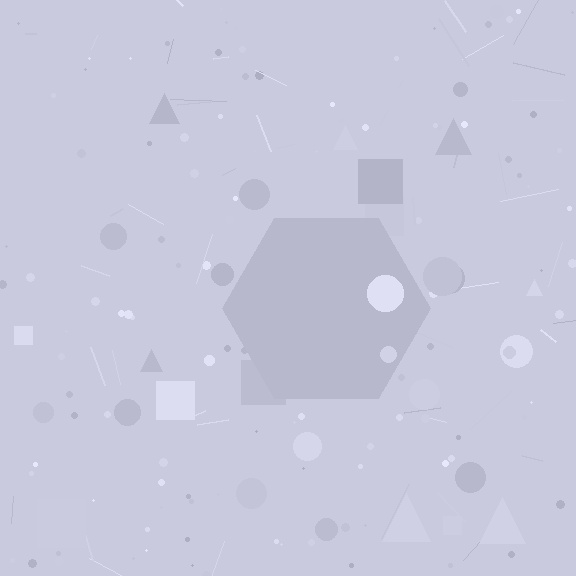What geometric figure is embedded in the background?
A hexagon is embedded in the background.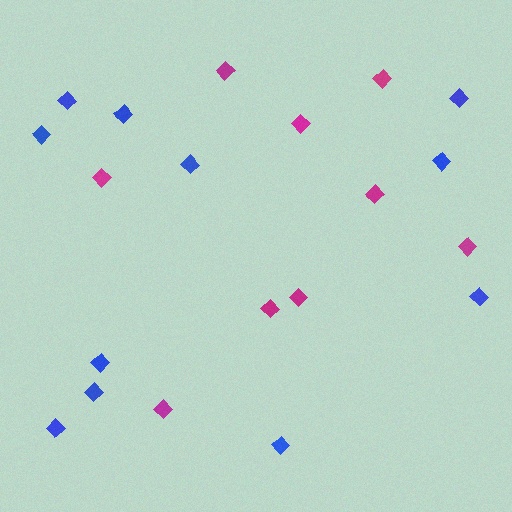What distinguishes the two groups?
There are 2 groups: one group of blue diamonds (11) and one group of magenta diamonds (9).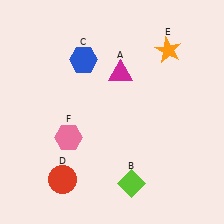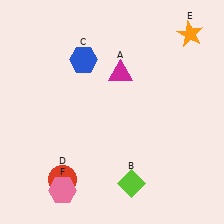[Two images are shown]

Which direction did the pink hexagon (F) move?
The pink hexagon (F) moved down.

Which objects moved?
The objects that moved are: the orange star (E), the pink hexagon (F).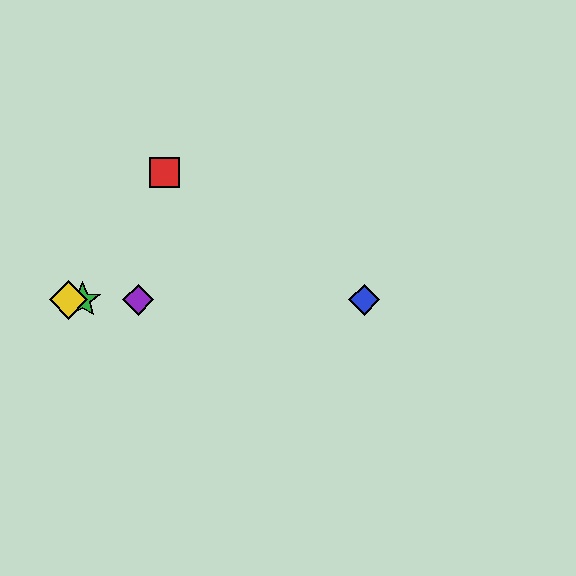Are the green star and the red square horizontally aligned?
No, the green star is at y≈300 and the red square is at y≈173.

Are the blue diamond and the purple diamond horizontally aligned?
Yes, both are at y≈300.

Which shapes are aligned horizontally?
The blue diamond, the green star, the yellow diamond, the purple diamond are aligned horizontally.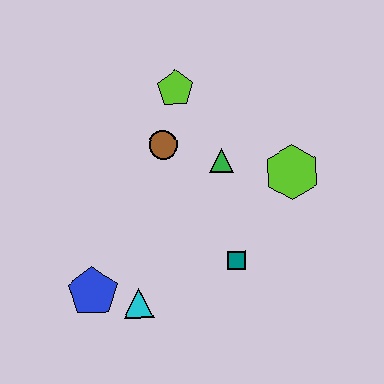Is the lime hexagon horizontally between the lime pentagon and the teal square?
No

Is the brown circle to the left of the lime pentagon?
Yes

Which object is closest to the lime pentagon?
The brown circle is closest to the lime pentagon.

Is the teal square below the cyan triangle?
No